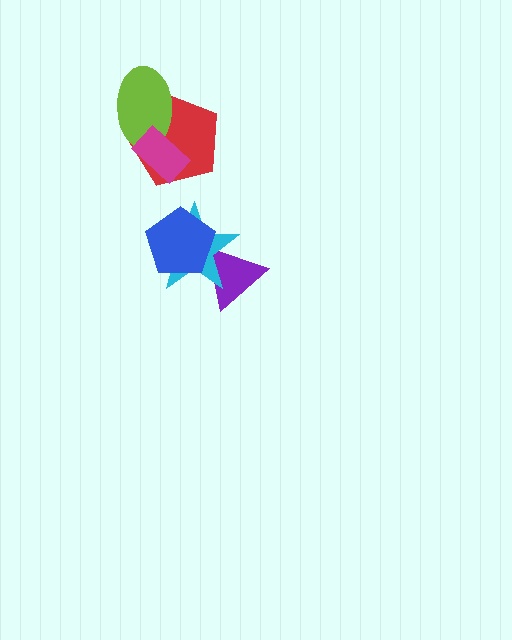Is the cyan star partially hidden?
Yes, it is partially covered by another shape.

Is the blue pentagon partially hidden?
No, no other shape covers it.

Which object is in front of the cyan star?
The blue pentagon is in front of the cyan star.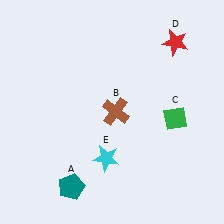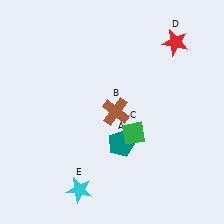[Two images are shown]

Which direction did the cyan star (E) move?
The cyan star (E) moved down.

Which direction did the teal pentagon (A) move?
The teal pentagon (A) moved right.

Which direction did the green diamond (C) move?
The green diamond (C) moved left.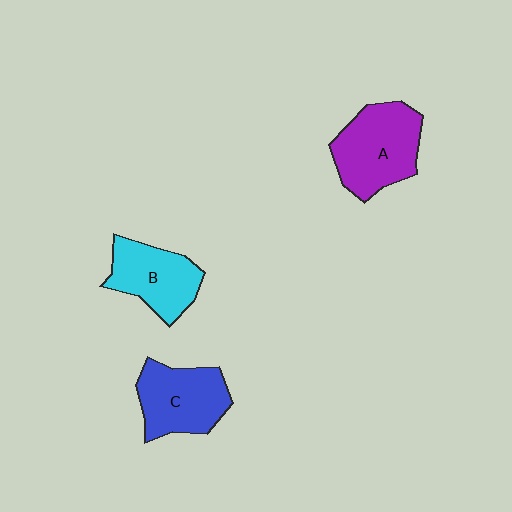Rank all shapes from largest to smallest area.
From largest to smallest: A (purple), C (blue), B (cyan).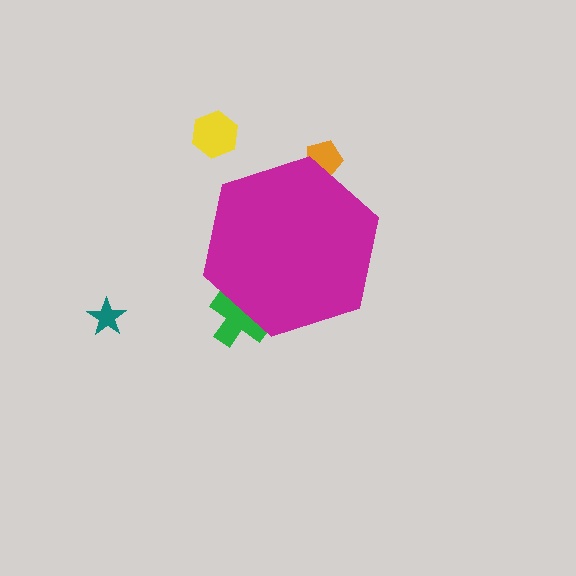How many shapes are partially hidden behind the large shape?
2 shapes are partially hidden.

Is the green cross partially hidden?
Yes, the green cross is partially hidden behind the magenta hexagon.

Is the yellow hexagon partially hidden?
No, the yellow hexagon is fully visible.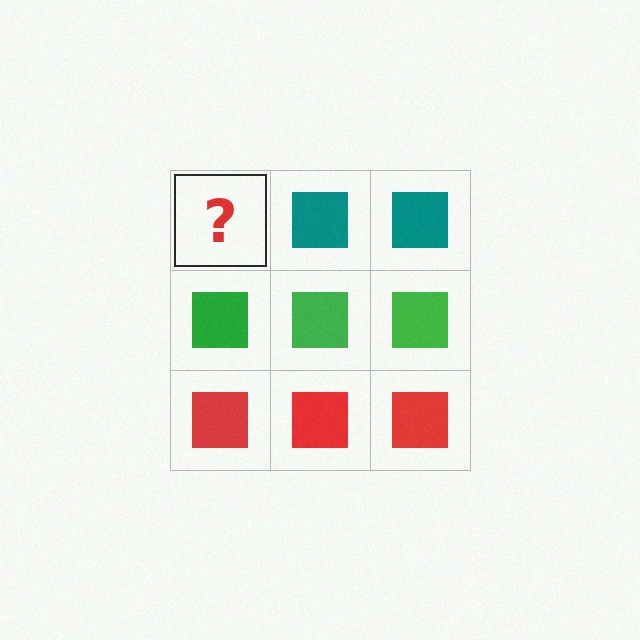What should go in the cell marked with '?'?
The missing cell should contain a teal square.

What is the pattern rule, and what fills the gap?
The rule is that each row has a consistent color. The gap should be filled with a teal square.